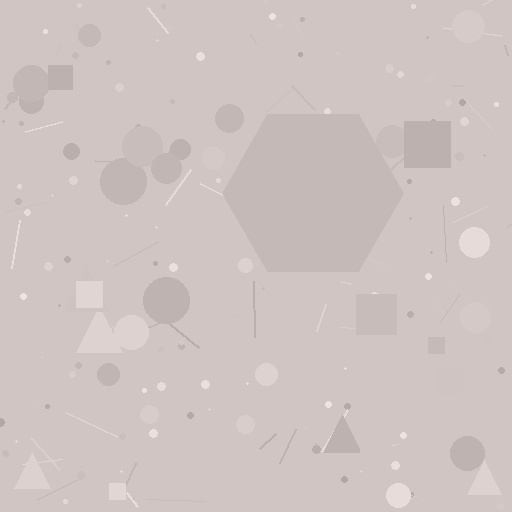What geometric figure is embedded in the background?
A hexagon is embedded in the background.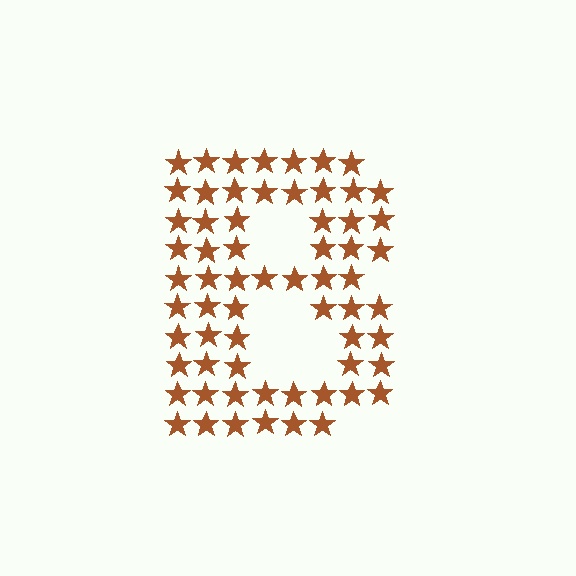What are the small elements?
The small elements are stars.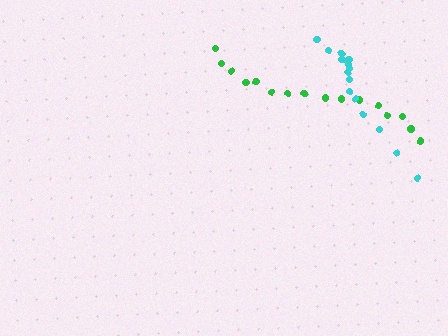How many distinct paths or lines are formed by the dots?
There are 2 distinct paths.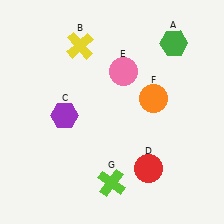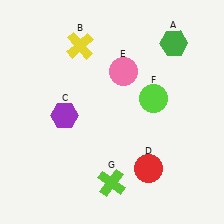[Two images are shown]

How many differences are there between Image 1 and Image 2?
There is 1 difference between the two images.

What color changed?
The circle (F) changed from orange in Image 1 to lime in Image 2.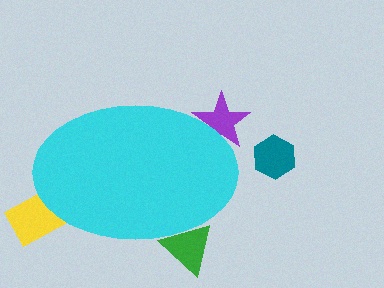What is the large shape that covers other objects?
A cyan ellipse.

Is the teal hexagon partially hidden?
No, the teal hexagon is fully visible.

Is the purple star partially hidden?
Yes, the purple star is partially hidden behind the cyan ellipse.